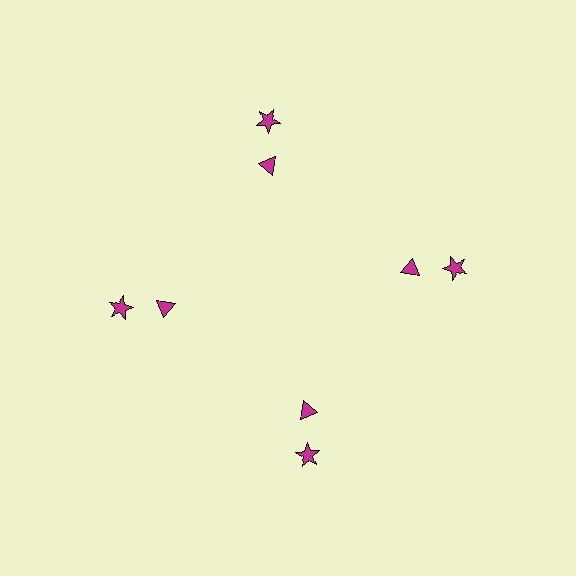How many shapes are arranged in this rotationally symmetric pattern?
There are 8 shapes, arranged in 4 groups of 2.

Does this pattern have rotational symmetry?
Yes, this pattern has 4-fold rotational symmetry. It looks the same after rotating 90 degrees around the center.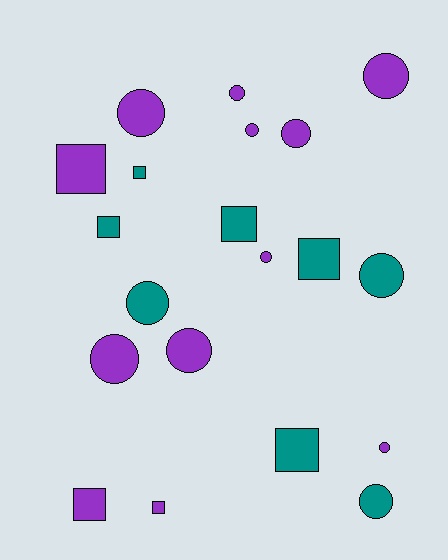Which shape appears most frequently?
Circle, with 12 objects.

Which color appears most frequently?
Purple, with 12 objects.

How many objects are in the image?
There are 20 objects.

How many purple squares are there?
There are 3 purple squares.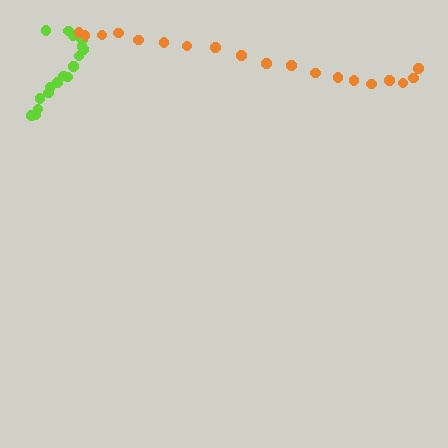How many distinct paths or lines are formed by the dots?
There are 2 distinct paths.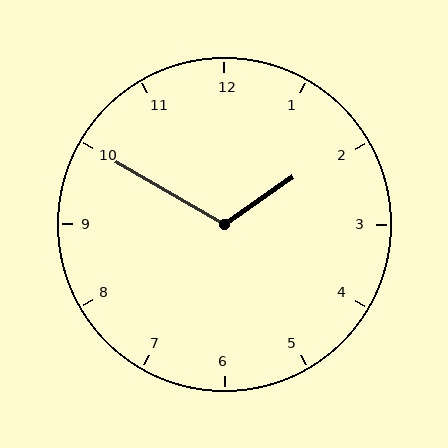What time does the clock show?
1:50.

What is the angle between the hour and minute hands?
Approximately 115 degrees.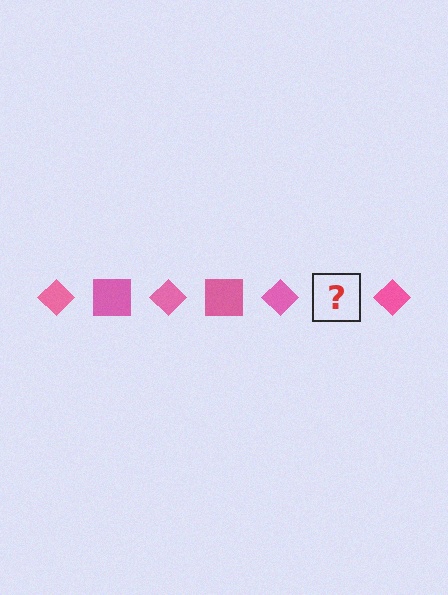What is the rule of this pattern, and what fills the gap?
The rule is that the pattern cycles through diamond, square shapes in pink. The gap should be filled with a pink square.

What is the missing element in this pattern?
The missing element is a pink square.